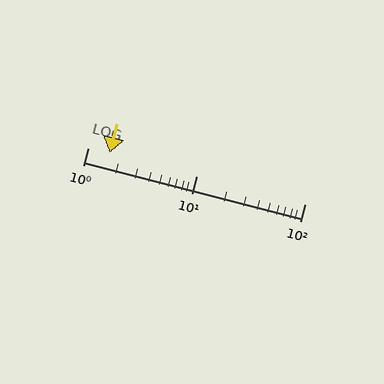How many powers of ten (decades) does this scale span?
The scale spans 2 decades, from 1 to 100.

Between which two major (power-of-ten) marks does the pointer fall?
The pointer is between 1 and 10.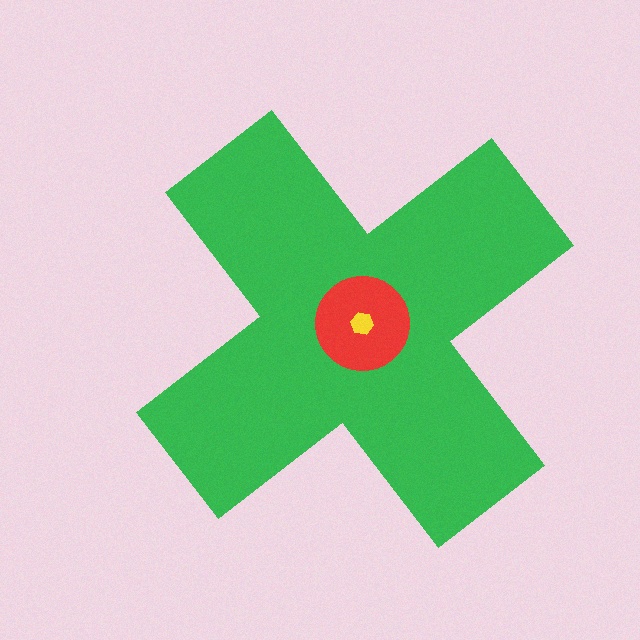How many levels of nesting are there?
3.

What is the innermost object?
The yellow hexagon.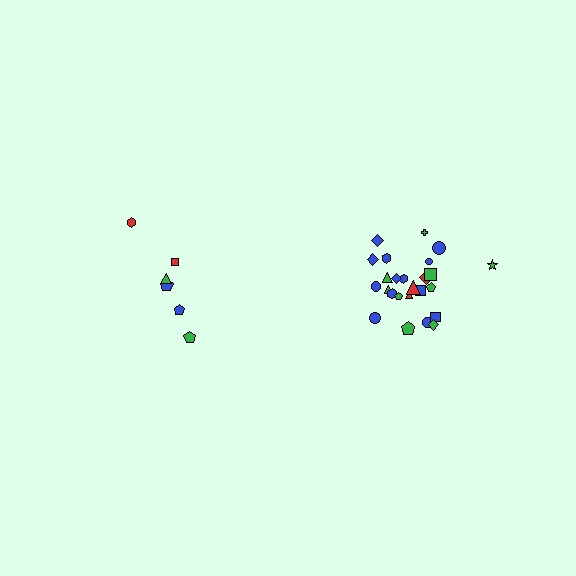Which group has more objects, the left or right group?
The right group.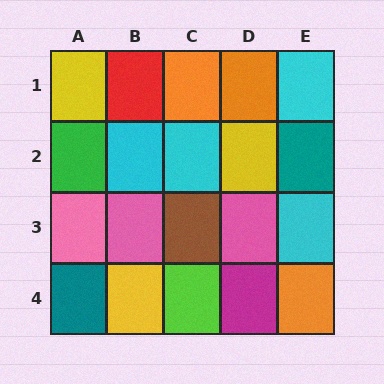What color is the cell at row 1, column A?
Yellow.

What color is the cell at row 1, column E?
Cyan.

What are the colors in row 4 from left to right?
Teal, yellow, lime, magenta, orange.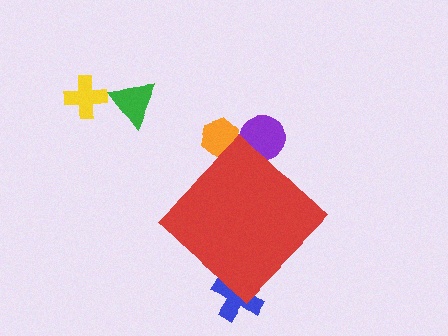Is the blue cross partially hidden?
Yes, the blue cross is partially hidden behind the red diamond.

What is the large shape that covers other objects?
A red diamond.